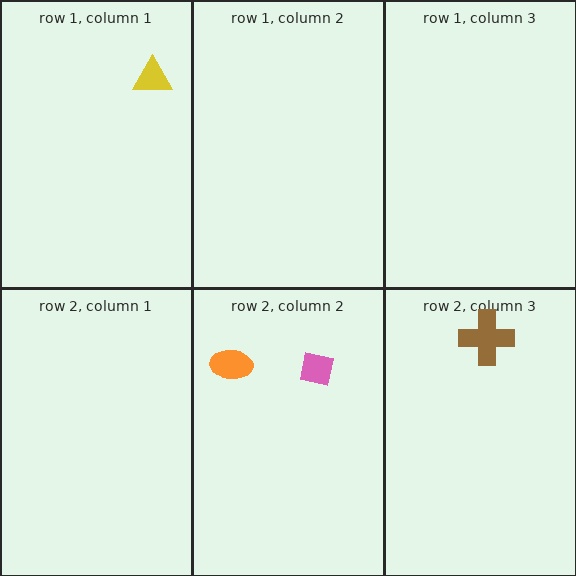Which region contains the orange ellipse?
The row 2, column 2 region.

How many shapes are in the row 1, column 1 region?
1.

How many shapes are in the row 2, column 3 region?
1.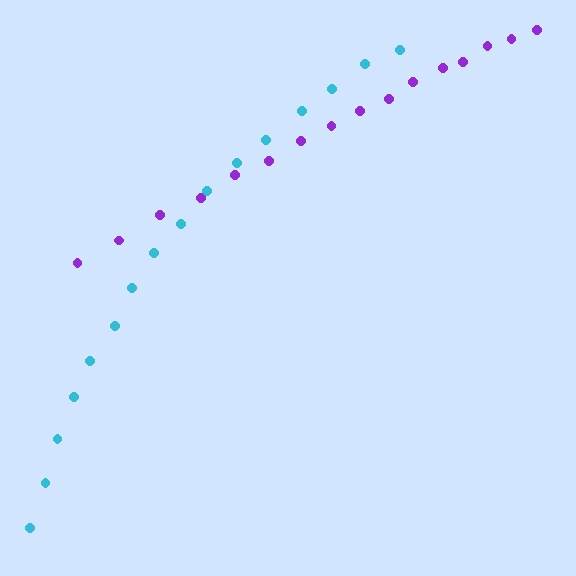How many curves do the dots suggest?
There are 2 distinct paths.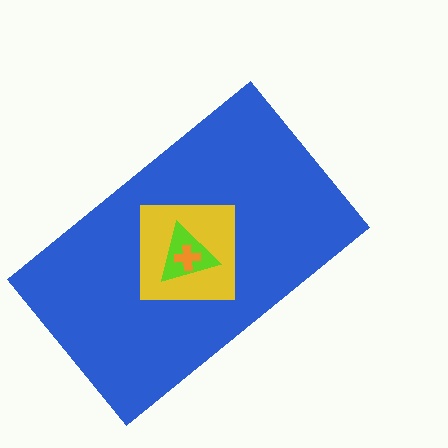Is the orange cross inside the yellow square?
Yes.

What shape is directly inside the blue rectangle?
The yellow square.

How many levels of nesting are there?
4.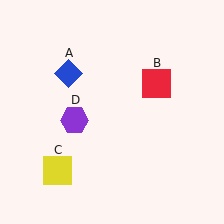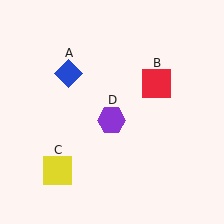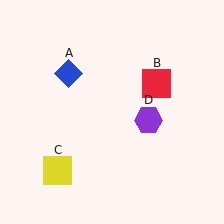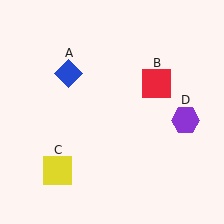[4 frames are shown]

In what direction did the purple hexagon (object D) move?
The purple hexagon (object D) moved right.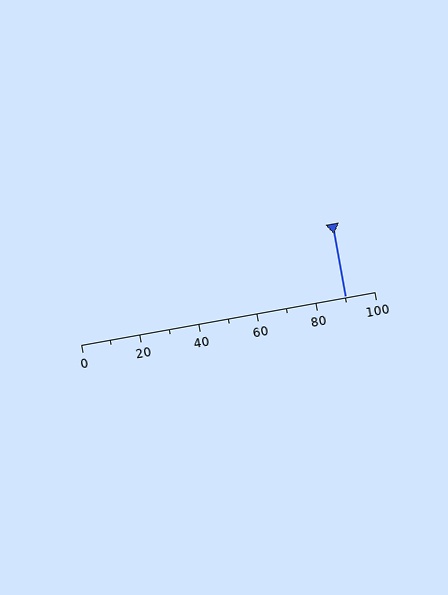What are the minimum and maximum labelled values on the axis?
The axis runs from 0 to 100.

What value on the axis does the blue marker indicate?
The marker indicates approximately 90.